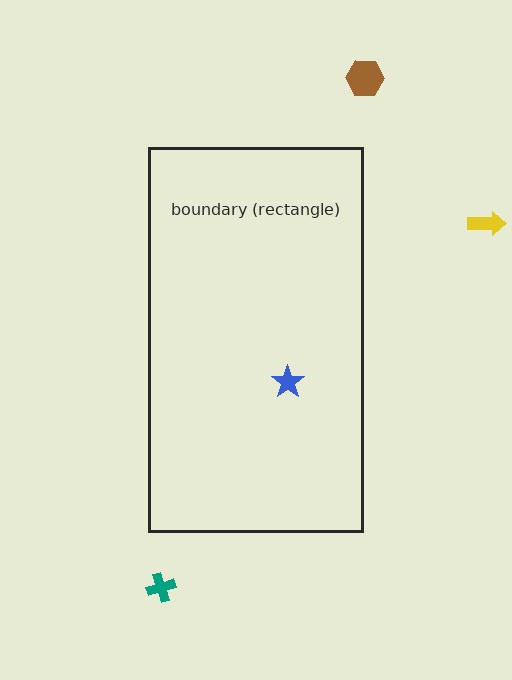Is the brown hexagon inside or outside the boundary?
Outside.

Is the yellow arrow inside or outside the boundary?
Outside.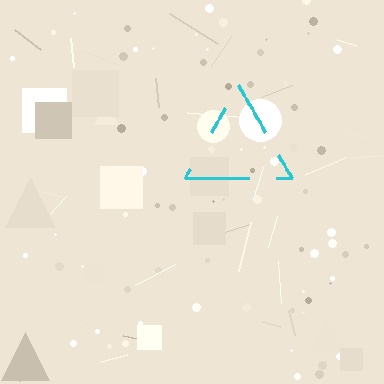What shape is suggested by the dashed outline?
The dashed outline suggests a triangle.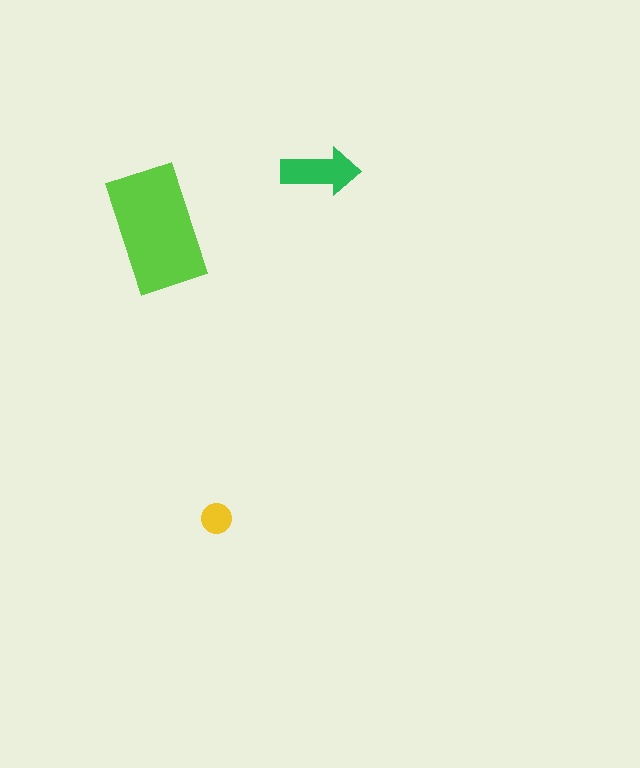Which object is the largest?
The lime rectangle.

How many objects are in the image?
There are 3 objects in the image.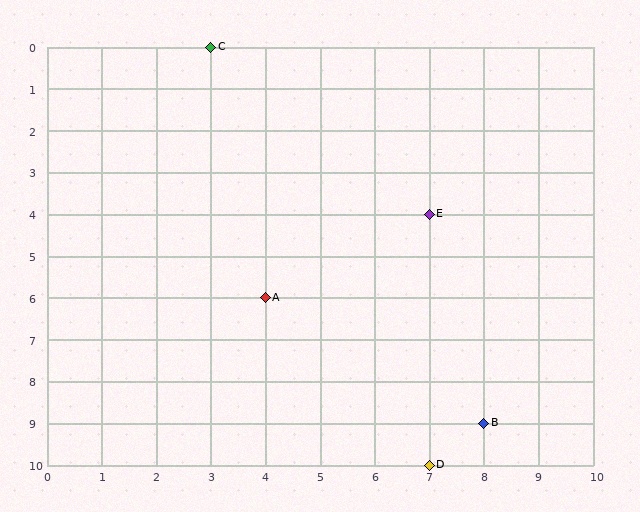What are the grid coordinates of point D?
Point D is at grid coordinates (7, 10).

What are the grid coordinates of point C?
Point C is at grid coordinates (3, 0).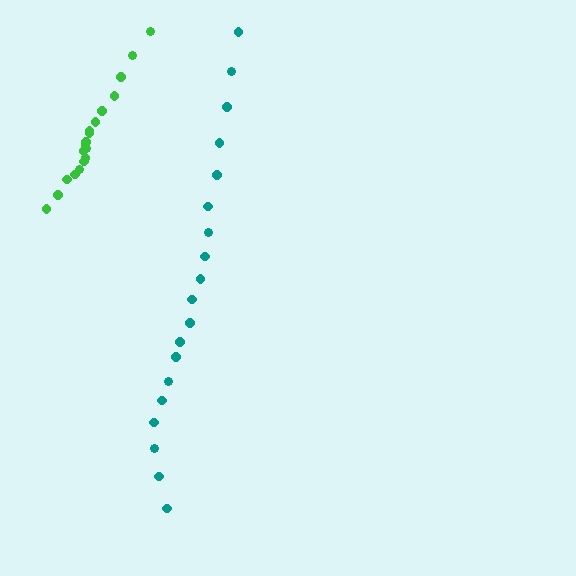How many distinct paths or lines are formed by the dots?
There are 2 distinct paths.